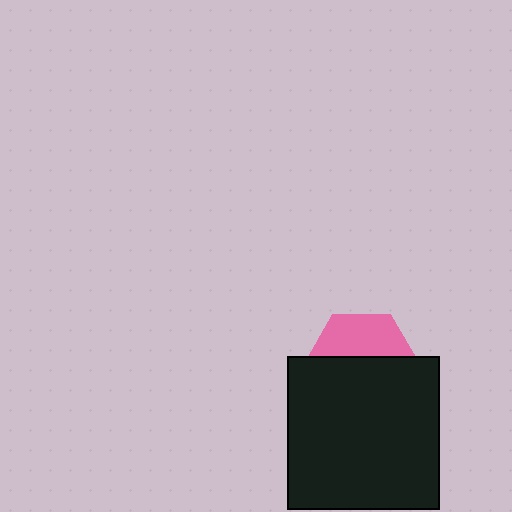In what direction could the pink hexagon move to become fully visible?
The pink hexagon could move up. That would shift it out from behind the black square entirely.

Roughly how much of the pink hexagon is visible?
A small part of it is visible (roughly 38%).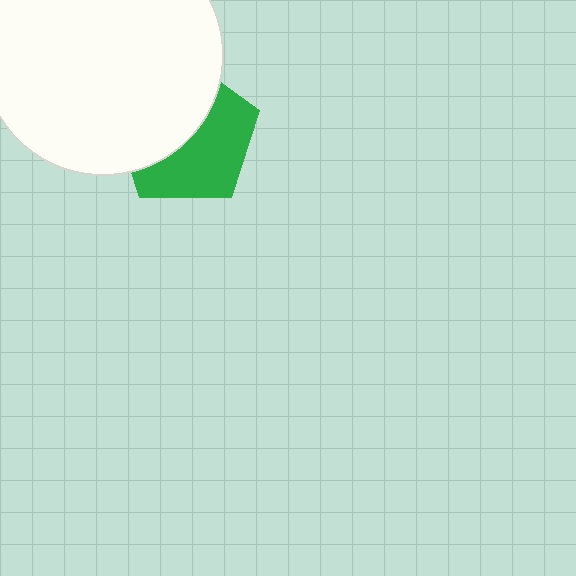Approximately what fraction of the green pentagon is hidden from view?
Roughly 49% of the green pentagon is hidden behind the white circle.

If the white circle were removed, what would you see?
You would see the complete green pentagon.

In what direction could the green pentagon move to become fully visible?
The green pentagon could move toward the lower-right. That would shift it out from behind the white circle entirely.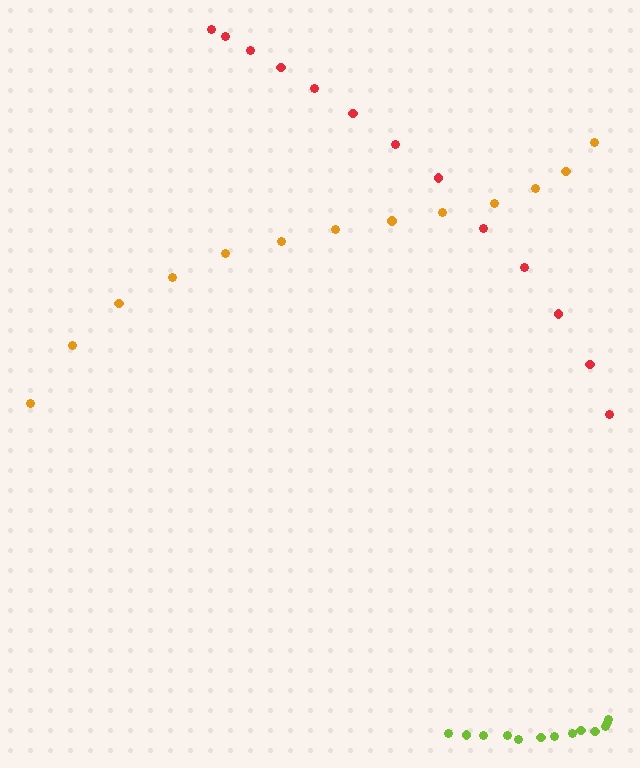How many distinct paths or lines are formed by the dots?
There are 3 distinct paths.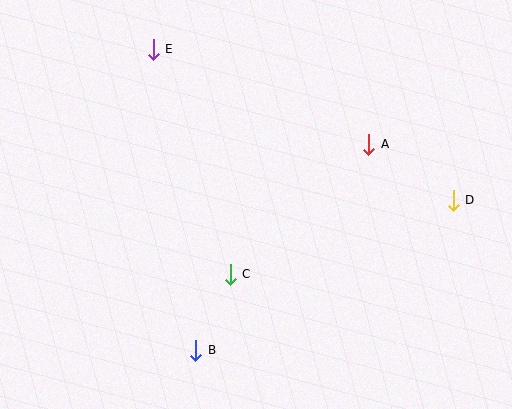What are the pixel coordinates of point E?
Point E is at (153, 49).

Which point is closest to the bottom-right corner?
Point D is closest to the bottom-right corner.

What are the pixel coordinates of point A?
Point A is at (369, 144).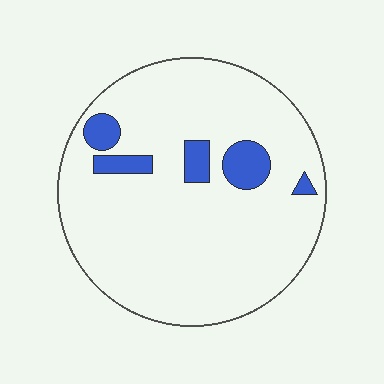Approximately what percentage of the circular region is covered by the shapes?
Approximately 10%.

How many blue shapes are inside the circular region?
5.